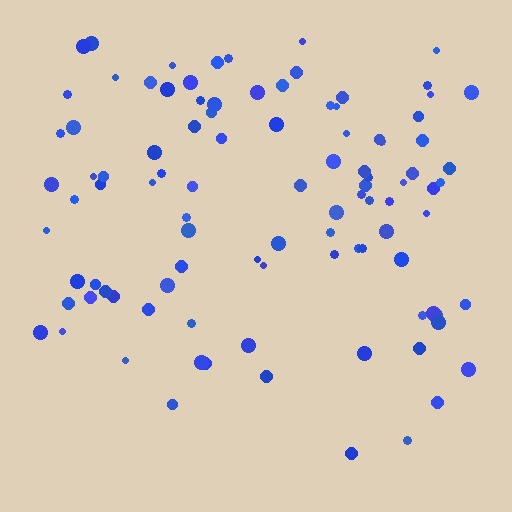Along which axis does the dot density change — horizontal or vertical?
Vertical.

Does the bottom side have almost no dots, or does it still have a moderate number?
Still a moderate number, just noticeably fewer than the top.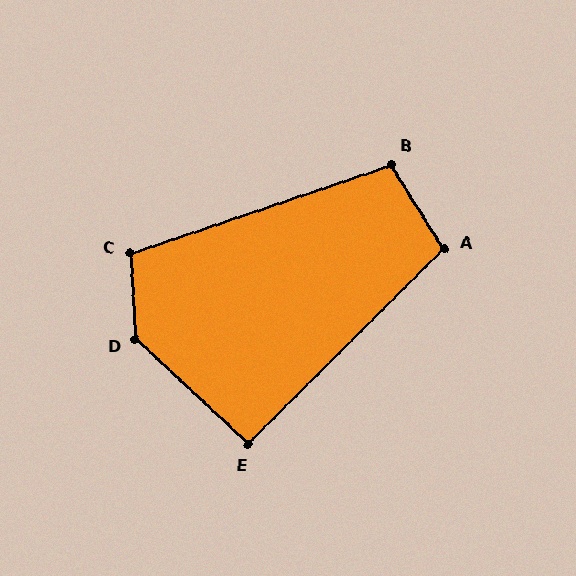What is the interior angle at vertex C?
Approximately 106 degrees (obtuse).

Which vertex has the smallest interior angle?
E, at approximately 92 degrees.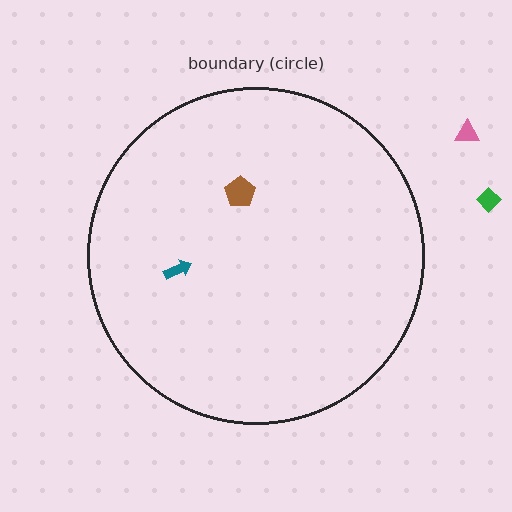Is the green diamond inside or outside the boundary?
Outside.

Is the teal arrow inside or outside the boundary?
Inside.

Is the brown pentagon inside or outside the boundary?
Inside.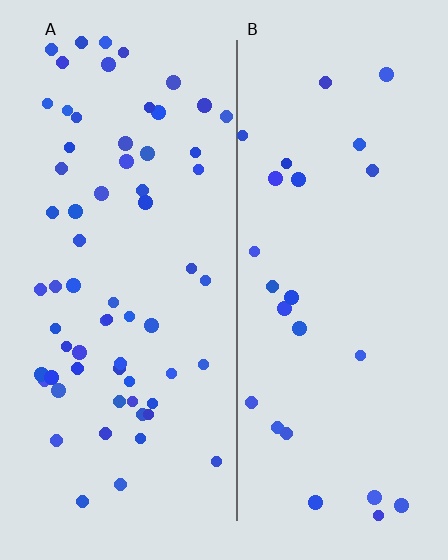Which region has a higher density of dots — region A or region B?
A (the left).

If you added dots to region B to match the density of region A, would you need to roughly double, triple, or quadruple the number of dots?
Approximately triple.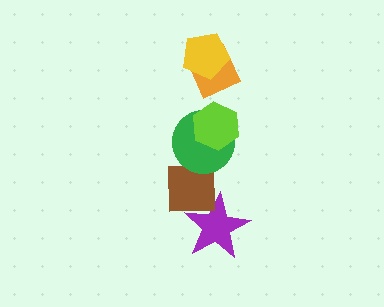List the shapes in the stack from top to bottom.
From top to bottom: the yellow pentagon, the orange diamond, the lime hexagon, the green circle, the brown square, the purple star.